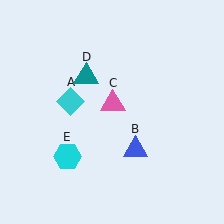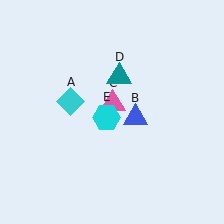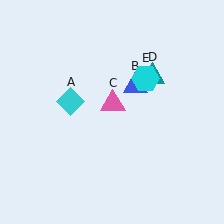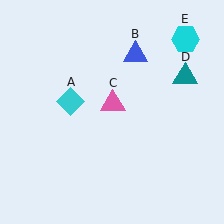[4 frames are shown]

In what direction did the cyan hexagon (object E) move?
The cyan hexagon (object E) moved up and to the right.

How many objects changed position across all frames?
3 objects changed position: blue triangle (object B), teal triangle (object D), cyan hexagon (object E).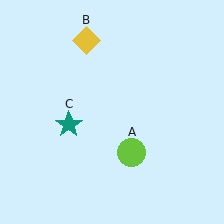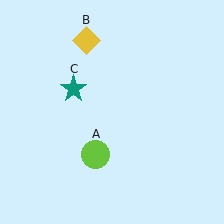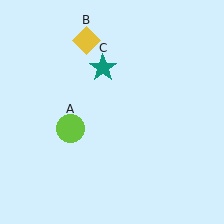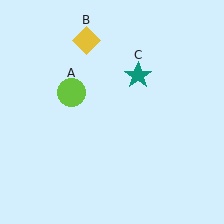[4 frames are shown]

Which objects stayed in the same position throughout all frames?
Yellow diamond (object B) remained stationary.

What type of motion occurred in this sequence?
The lime circle (object A), teal star (object C) rotated clockwise around the center of the scene.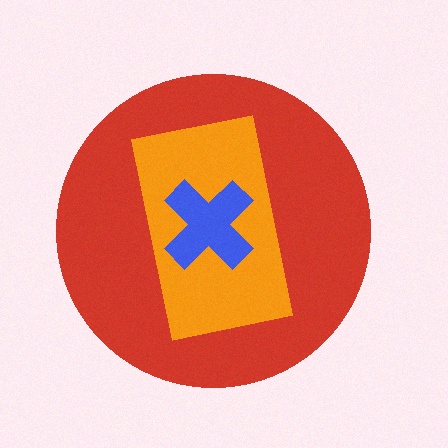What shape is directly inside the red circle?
The orange rectangle.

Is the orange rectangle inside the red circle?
Yes.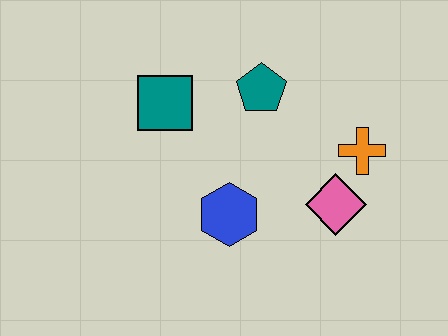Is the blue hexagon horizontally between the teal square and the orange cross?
Yes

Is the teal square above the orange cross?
Yes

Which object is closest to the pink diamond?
The orange cross is closest to the pink diamond.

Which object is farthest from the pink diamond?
The teal square is farthest from the pink diamond.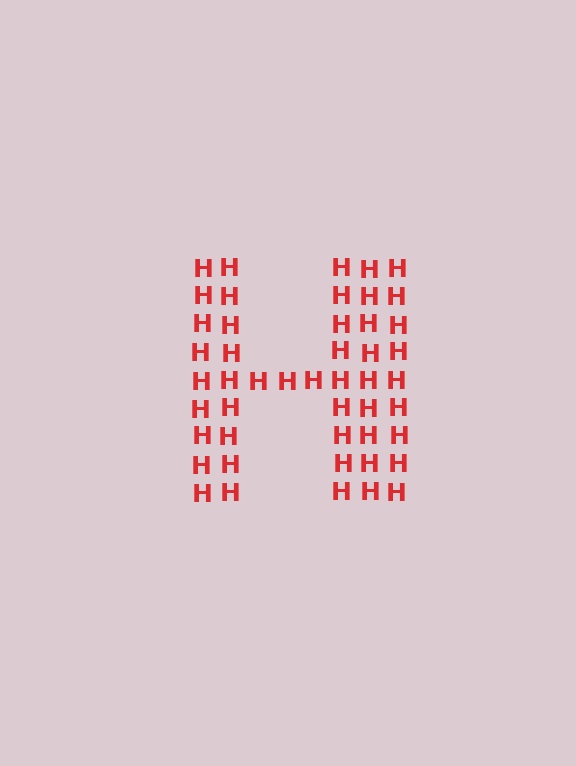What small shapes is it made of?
It is made of small letter H's.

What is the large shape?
The large shape is the letter H.